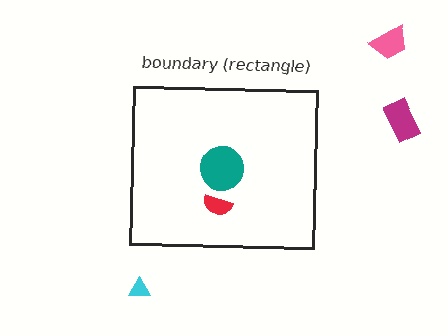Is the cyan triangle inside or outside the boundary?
Outside.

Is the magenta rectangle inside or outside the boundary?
Outside.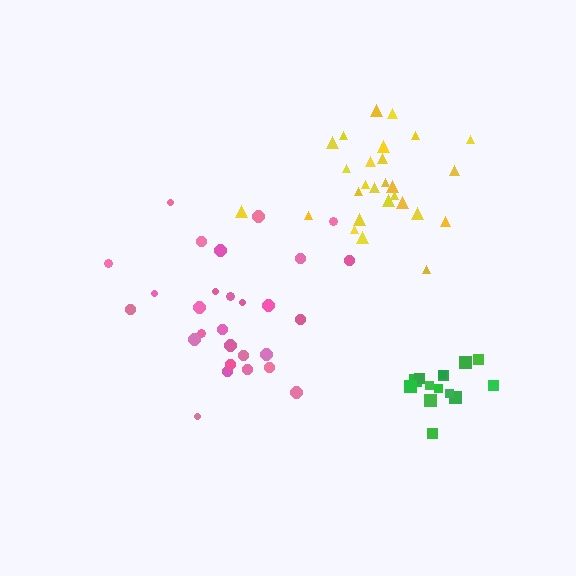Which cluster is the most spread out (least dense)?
Pink.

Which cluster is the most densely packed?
Green.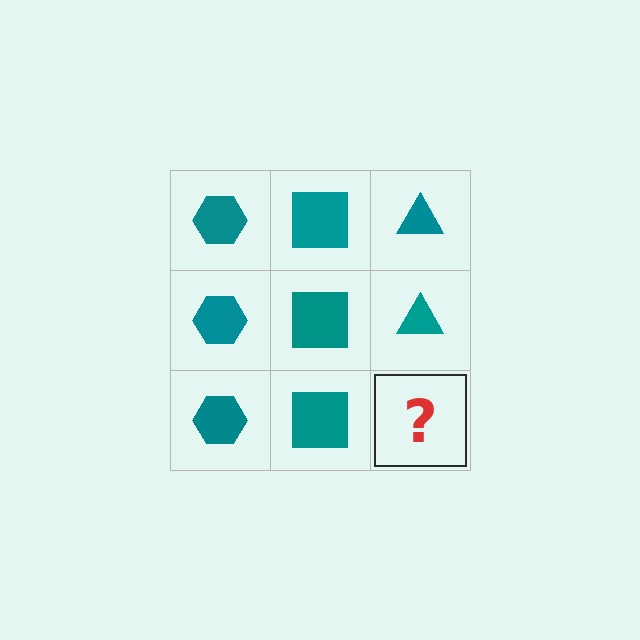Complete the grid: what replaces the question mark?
The question mark should be replaced with a teal triangle.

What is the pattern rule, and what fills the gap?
The rule is that each column has a consistent shape. The gap should be filled with a teal triangle.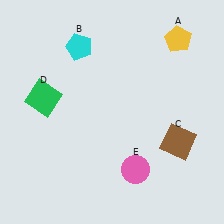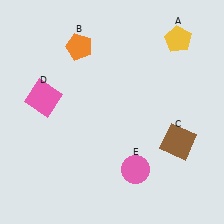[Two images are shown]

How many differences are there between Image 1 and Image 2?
There are 2 differences between the two images.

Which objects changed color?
B changed from cyan to orange. D changed from green to pink.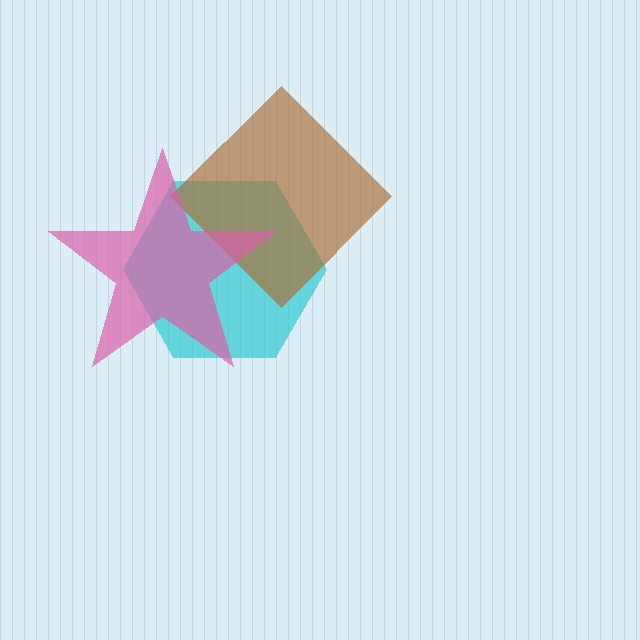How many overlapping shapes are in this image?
There are 3 overlapping shapes in the image.